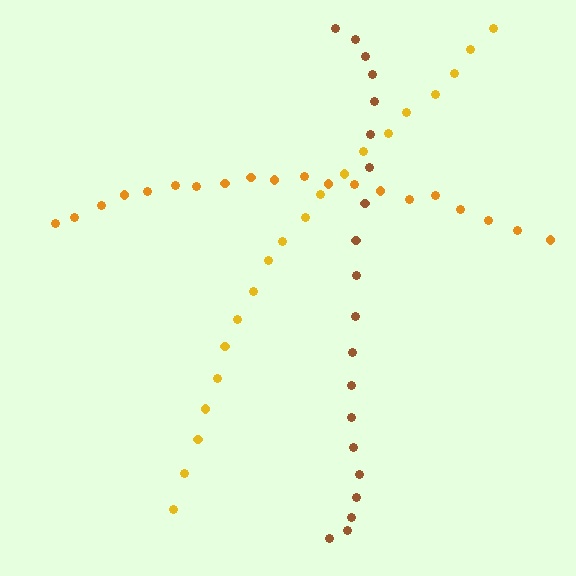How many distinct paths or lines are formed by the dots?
There are 3 distinct paths.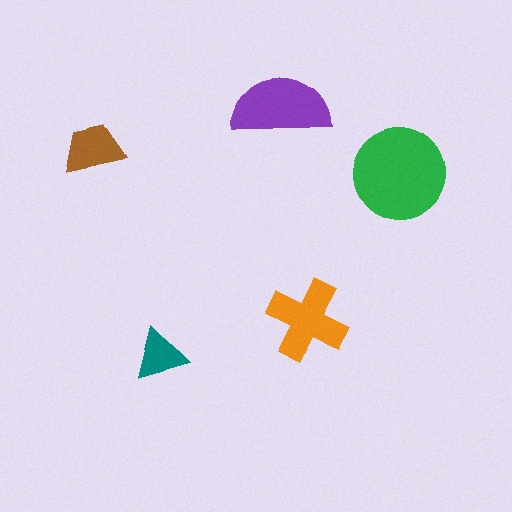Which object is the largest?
The green circle.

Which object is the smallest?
The teal triangle.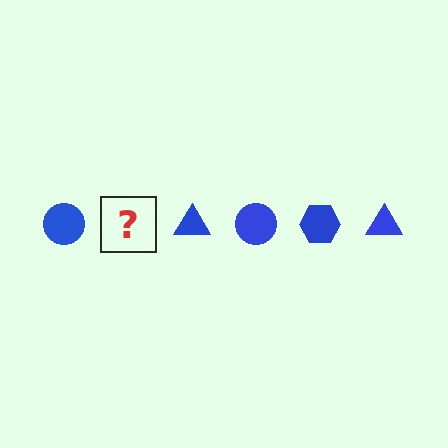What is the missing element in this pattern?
The missing element is a blue hexagon.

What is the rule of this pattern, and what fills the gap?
The rule is that the pattern cycles through circle, hexagon, triangle shapes in blue. The gap should be filled with a blue hexagon.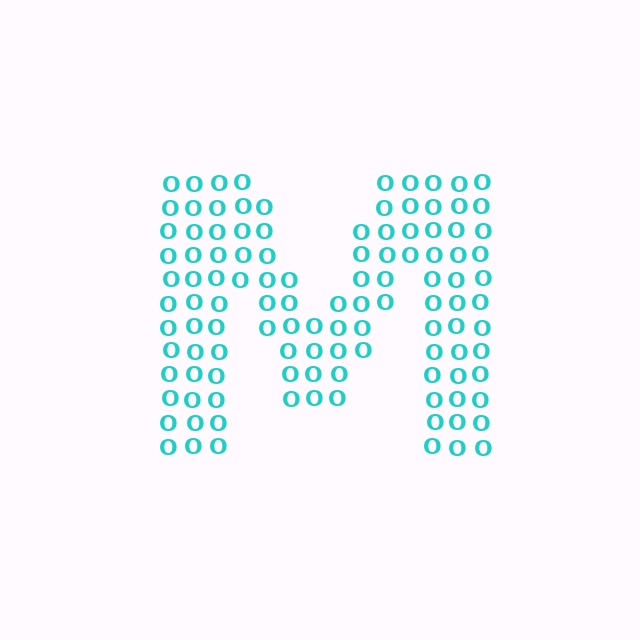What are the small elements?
The small elements are letter O's.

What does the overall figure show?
The overall figure shows the letter M.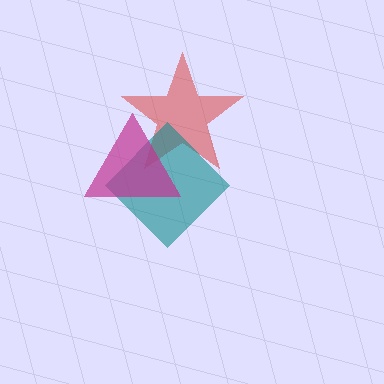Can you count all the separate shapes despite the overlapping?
Yes, there are 3 separate shapes.